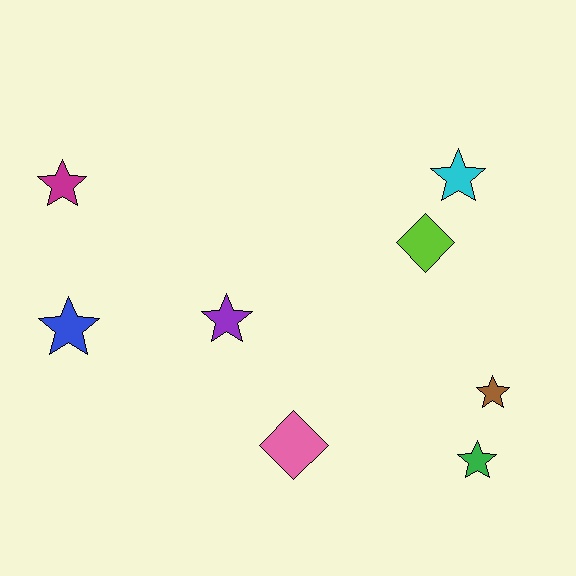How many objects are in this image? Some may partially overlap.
There are 8 objects.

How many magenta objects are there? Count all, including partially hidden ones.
There is 1 magenta object.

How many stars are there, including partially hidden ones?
There are 6 stars.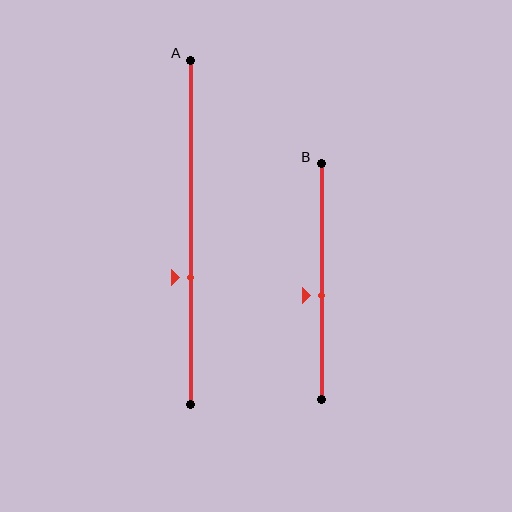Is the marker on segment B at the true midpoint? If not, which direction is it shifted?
No, the marker on segment B is shifted downward by about 6% of the segment length.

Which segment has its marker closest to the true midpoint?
Segment B has its marker closest to the true midpoint.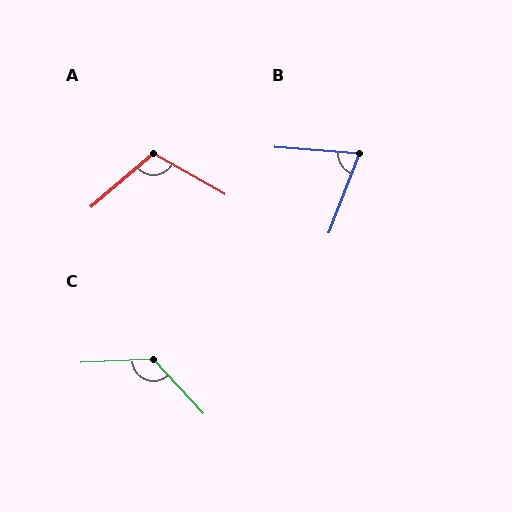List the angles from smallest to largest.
B (73°), A (110°), C (130°).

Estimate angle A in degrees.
Approximately 110 degrees.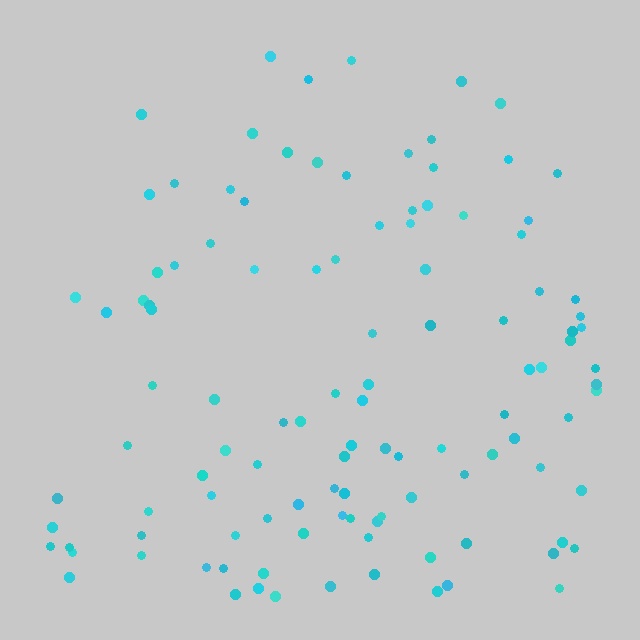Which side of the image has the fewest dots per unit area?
The top.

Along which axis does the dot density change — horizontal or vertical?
Vertical.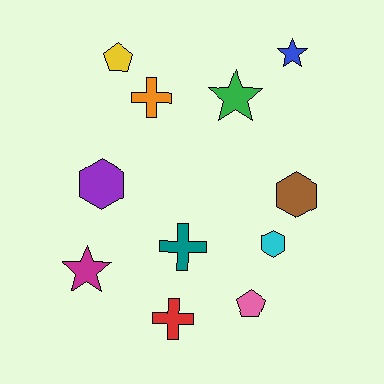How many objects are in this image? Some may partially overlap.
There are 11 objects.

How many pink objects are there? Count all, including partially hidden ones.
There is 1 pink object.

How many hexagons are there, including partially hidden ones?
There are 3 hexagons.